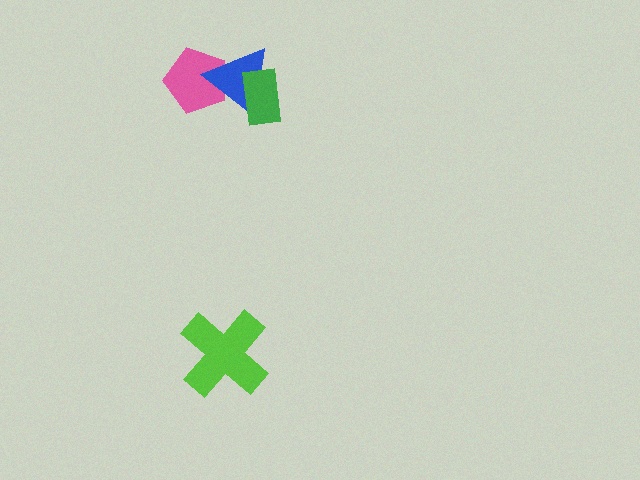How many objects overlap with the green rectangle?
1 object overlaps with the green rectangle.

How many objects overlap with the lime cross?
0 objects overlap with the lime cross.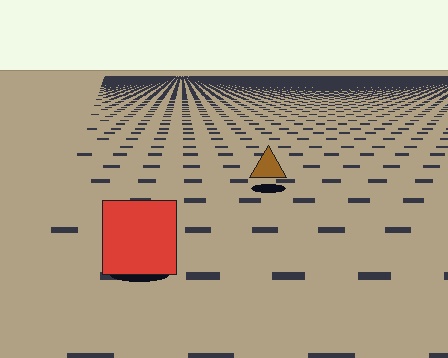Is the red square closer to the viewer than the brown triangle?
Yes. The red square is closer — you can tell from the texture gradient: the ground texture is coarser near it.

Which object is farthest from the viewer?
The brown triangle is farthest from the viewer. It appears smaller and the ground texture around it is denser.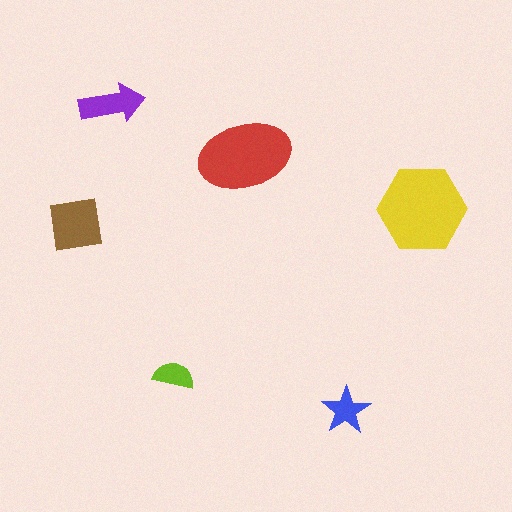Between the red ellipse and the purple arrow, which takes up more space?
The red ellipse.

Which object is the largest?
The yellow hexagon.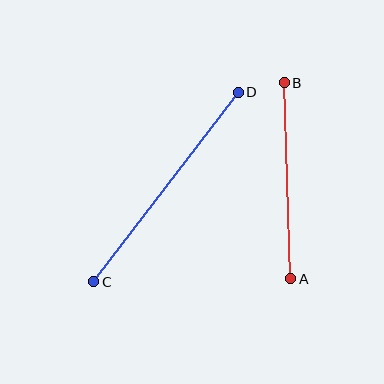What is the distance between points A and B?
The distance is approximately 196 pixels.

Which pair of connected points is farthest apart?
Points C and D are farthest apart.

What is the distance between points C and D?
The distance is approximately 238 pixels.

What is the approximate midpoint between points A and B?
The midpoint is at approximately (288, 181) pixels.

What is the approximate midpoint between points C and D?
The midpoint is at approximately (166, 187) pixels.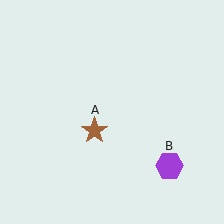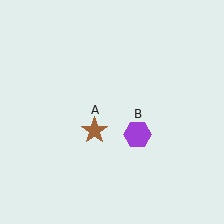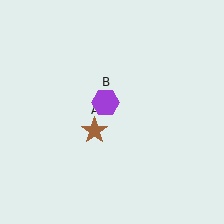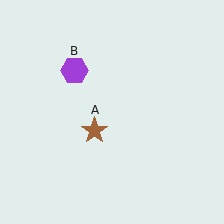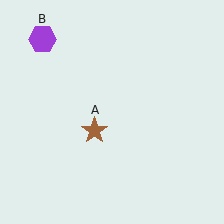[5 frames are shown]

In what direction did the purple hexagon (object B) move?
The purple hexagon (object B) moved up and to the left.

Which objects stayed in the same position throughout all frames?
Brown star (object A) remained stationary.